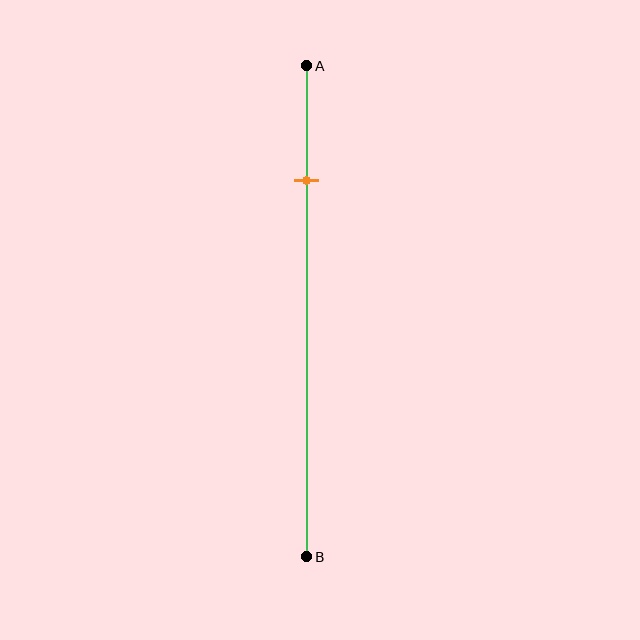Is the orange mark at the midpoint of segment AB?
No, the mark is at about 25% from A, not at the 50% midpoint.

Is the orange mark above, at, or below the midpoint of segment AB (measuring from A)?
The orange mark is above the midpoint of segment AB.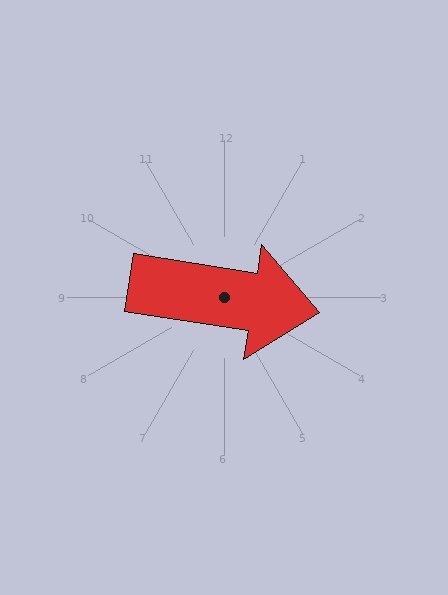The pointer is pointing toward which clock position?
Roughly 3 o'clock.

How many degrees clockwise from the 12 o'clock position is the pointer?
Approximately 99 degrees.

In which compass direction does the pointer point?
East.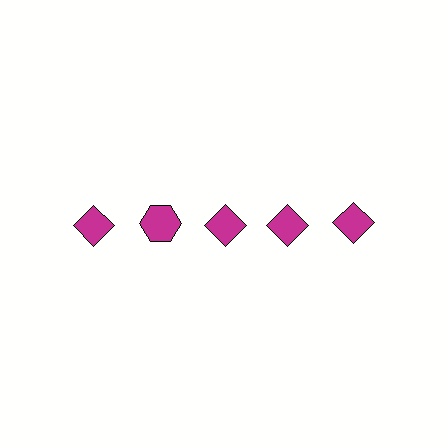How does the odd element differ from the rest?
It has a different shape: hexagon instead of diamond.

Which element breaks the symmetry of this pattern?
The magenta hexagon in the top row, second from left column breaks the symmetry. All other shapes are magenta diamonds.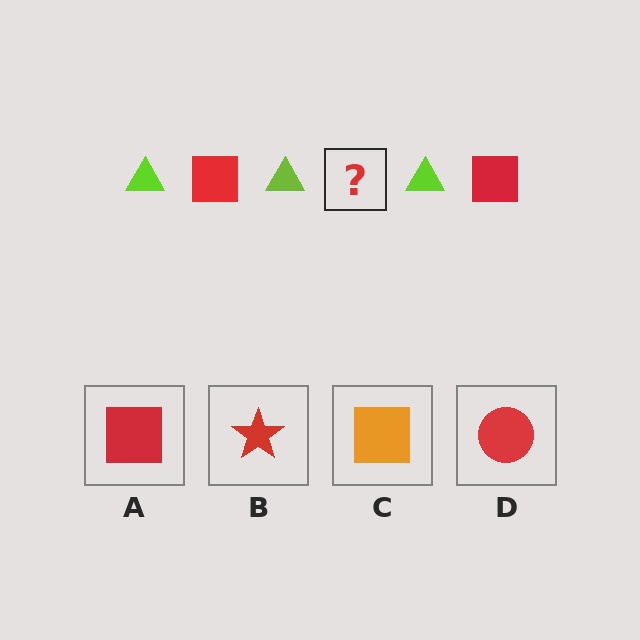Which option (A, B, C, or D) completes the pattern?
A.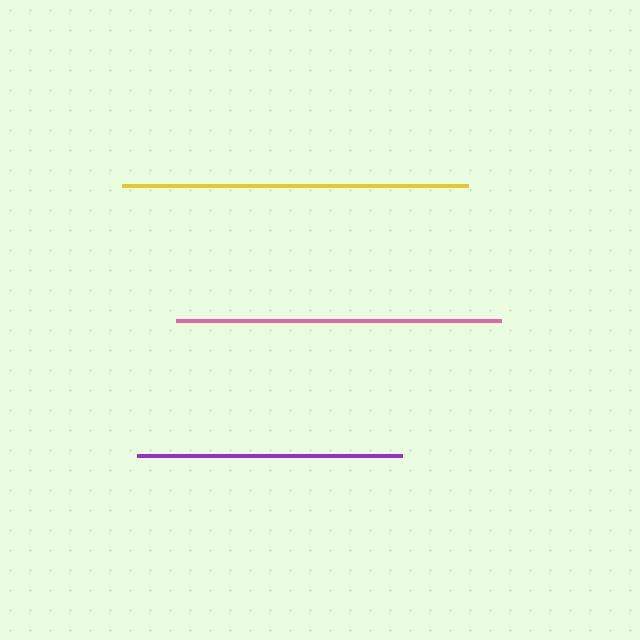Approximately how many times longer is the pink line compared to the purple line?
The pink line is approximately 1.2 times the length of the purple line.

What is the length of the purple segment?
The purple segment is approximately 265 pixels long.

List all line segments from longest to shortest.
From longest to shortest: yellow, pink, purple.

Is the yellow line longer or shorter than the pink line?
The yellow line is longer than the pink line.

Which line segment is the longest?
The yellow line is the longest at approximately 347 pixels.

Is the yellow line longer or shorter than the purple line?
The yellow line is longer than the purple line.